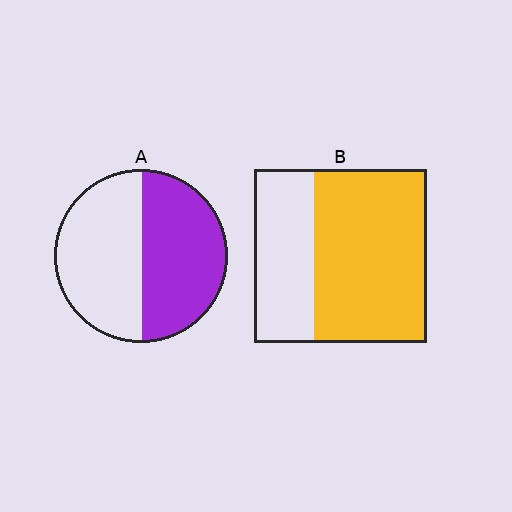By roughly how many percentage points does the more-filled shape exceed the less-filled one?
By roughly 15 percentage points (B over A).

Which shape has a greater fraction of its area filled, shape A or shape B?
Shape B.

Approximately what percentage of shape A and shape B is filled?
A is approximately 50% and B is approximately 65%.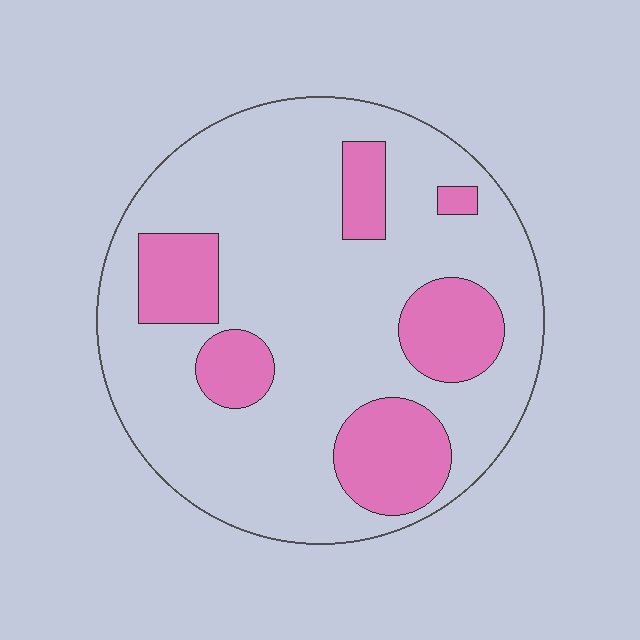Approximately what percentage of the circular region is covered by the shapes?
Approximately 25%.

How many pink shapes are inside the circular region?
6.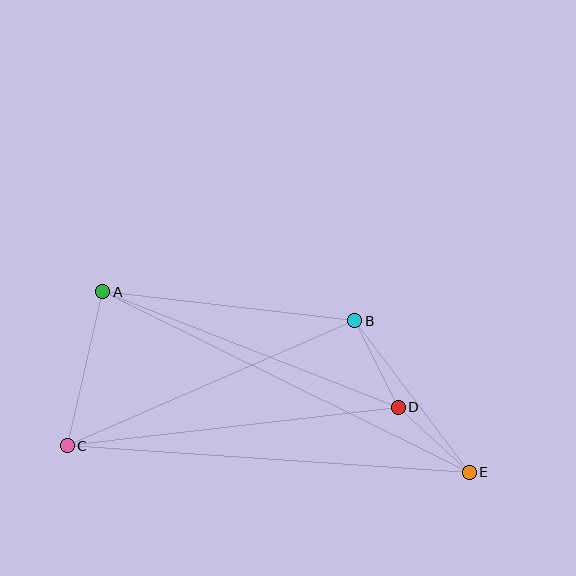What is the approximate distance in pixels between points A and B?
The distance between A and B is approximately 253 pixels.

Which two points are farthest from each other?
Points A and E are farthest from each other.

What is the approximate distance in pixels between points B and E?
The distance between B and E is approximately 190 pixels.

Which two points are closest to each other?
Points D and E are closest to each other.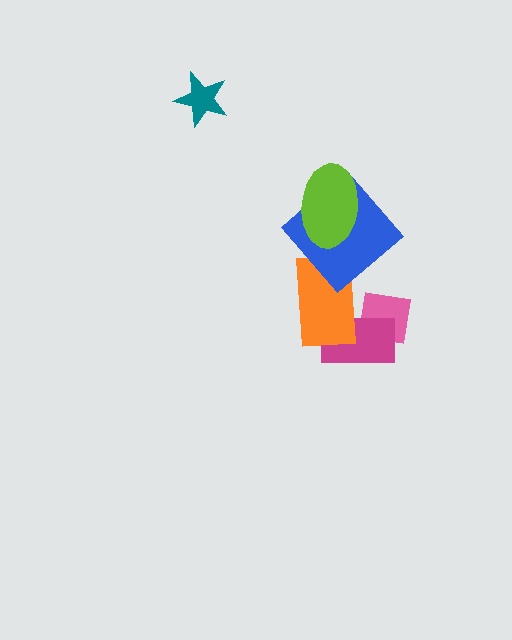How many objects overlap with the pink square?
2 objects overlap with the pink square.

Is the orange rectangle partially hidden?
Yes, it is partially covered by another shape.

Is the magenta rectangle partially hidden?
Yes, it is partially covered by another shape.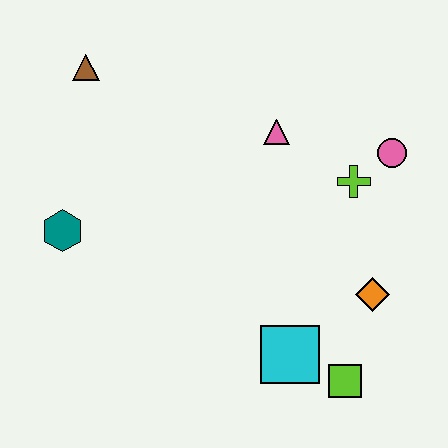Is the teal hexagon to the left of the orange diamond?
Yes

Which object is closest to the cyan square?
The lime square is closest to the cyan square.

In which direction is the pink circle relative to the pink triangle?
The pink circle is to the right of the pink triangle.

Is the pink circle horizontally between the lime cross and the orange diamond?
No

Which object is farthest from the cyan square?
The brown triangle is farthest from the cyan square.